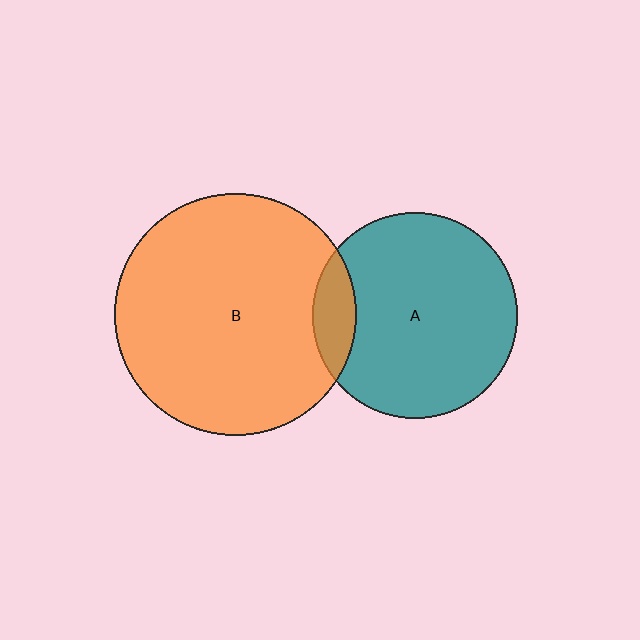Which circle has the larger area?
Circle B (orange).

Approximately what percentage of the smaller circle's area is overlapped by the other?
Approximately 10%.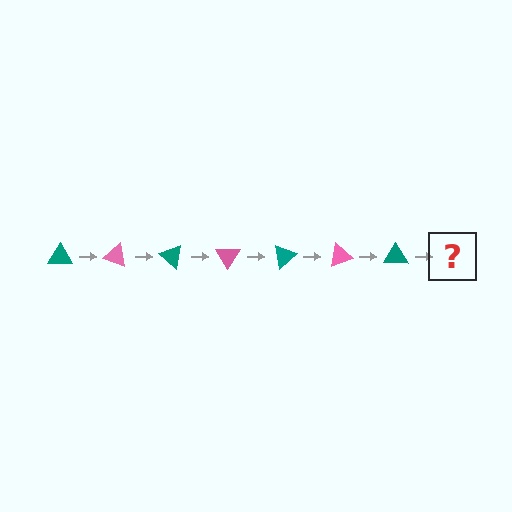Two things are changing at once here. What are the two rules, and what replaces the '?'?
The two rules are that it rotates 20 degrees each step and the color cycles through teal and pink. The '?' should be a pink triangle, rotated 140 degrees from the start.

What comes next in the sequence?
The next element should be a pink triangle, rotated 140 degrees from the start.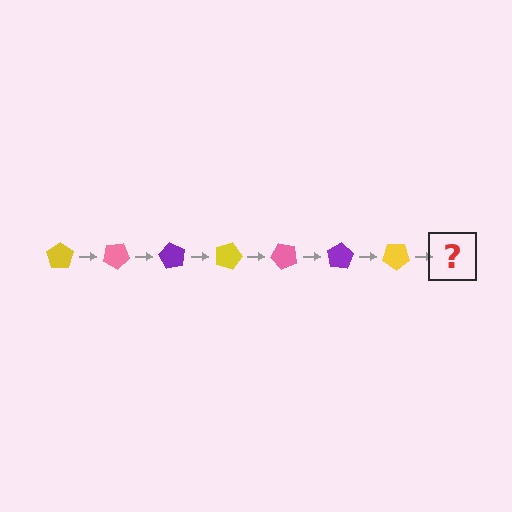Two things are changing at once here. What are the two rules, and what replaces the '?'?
The two rules are that it rotates 30 degrees each step and the color cycles through yellow, pink, and purple. The '?' should be a pink pentagon, rotated 210 degrees from the start.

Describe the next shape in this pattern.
It should be a pink pentagon, rotated 210 degrees from the start.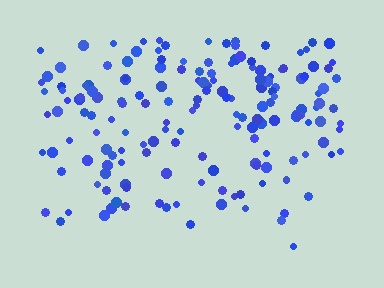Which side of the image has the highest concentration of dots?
The top.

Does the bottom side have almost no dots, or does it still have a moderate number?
Still a moderate number, just noticeably fewer than the top.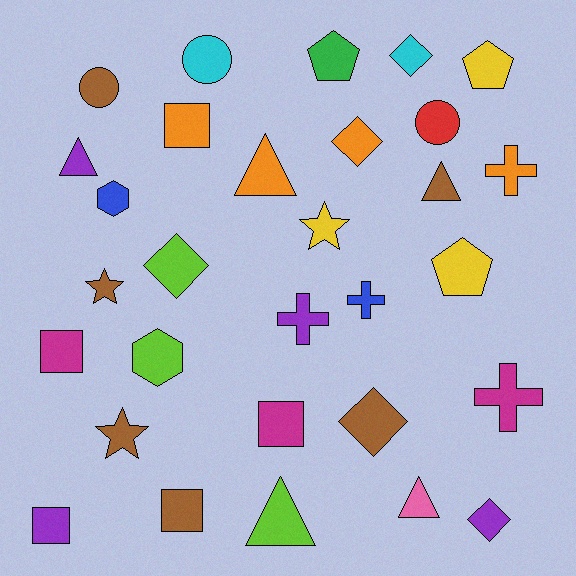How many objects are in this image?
There are 30 objects.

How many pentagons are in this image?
There are 3 pentagons.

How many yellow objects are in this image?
There are 3 yellow objects.